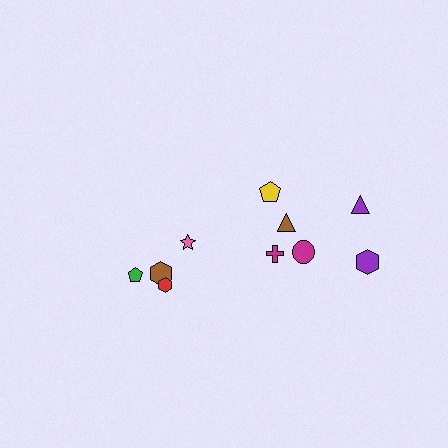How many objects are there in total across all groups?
There are 10 objects.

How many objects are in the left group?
There are 4 objects.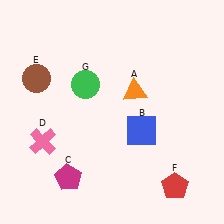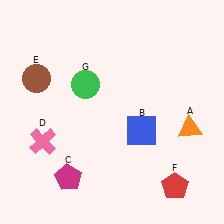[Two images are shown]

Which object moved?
The orange triangle (A) moved right.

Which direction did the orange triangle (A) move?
The orange triangle (A) moved right.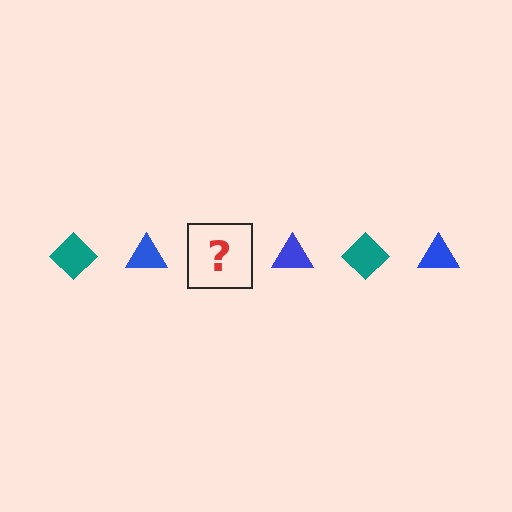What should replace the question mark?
The question mark should be replaced with a teal diamond.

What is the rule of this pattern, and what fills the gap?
The rule is that the pattern alternates between teal diamond and blue triangle. The gap should be filled with a teal diamond.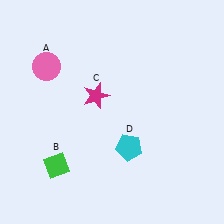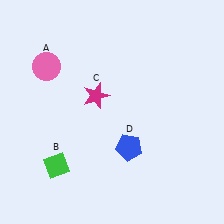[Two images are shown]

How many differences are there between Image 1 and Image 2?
There is 1 difference between the two images.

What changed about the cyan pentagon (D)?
In Image 1, D is cyan. In Image 2, it changed to blue.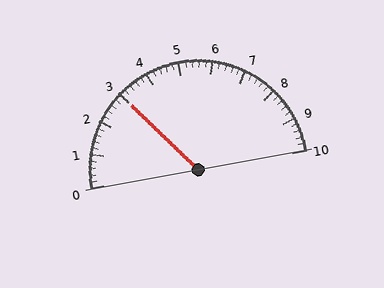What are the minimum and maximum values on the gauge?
The gauge ranges from 0 to 10.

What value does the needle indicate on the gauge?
The needle indicates approximately 3.0.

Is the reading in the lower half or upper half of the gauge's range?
The reading is in the lower half of the range (0 to 10).